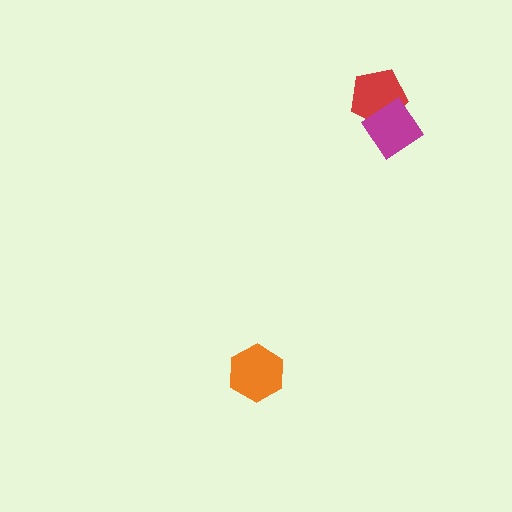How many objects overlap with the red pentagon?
1 object overlaps with the red pentagon.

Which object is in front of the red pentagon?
The magenta diamond is in front of the red pentagon.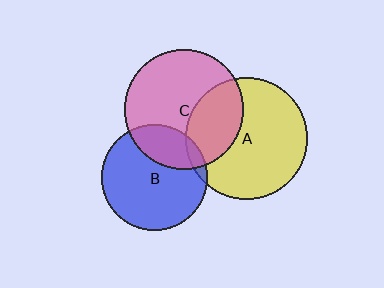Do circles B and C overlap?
Yes.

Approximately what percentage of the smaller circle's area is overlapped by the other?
Approximately 25%.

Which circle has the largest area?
Circle A (yellow).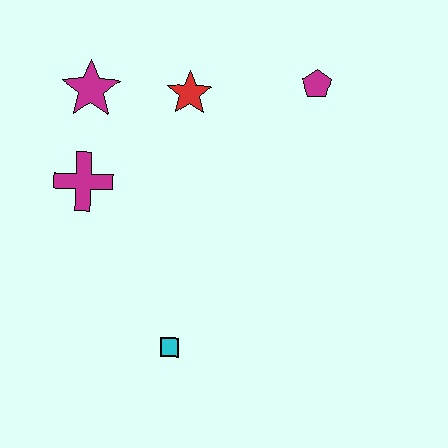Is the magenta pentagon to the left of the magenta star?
No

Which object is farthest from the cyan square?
The magenta pentagon is farthest from the cyan square.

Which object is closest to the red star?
The magenta star is closest to the red star.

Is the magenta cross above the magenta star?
No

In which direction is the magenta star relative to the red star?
The magenta star is to the left of the red star.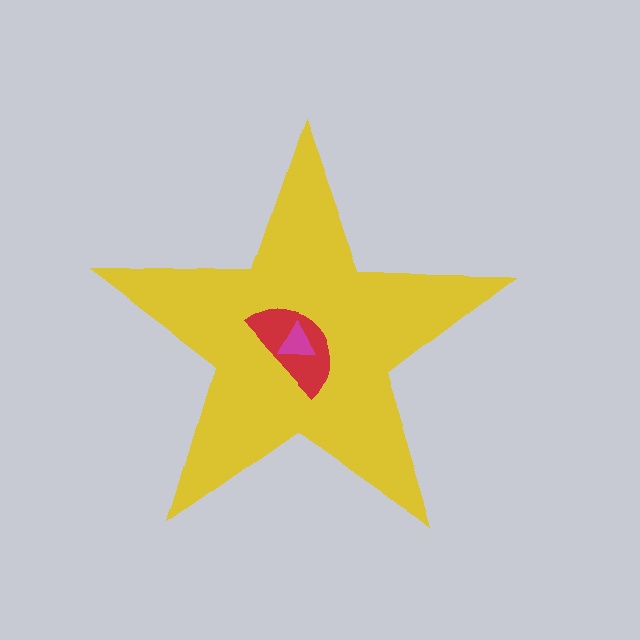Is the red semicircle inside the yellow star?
Yes.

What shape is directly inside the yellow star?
The red semicircle.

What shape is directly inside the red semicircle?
The magenta triangle.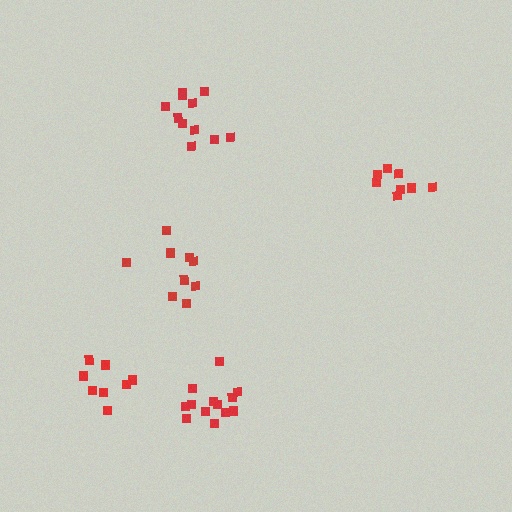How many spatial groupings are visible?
There are 5 spatial groupings.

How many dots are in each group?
Group 1: 11 dots, Group 2: 13 dots, Group 3: 9 dots, Group 4: 8 dots, Group 5: 8 dots (49 total).